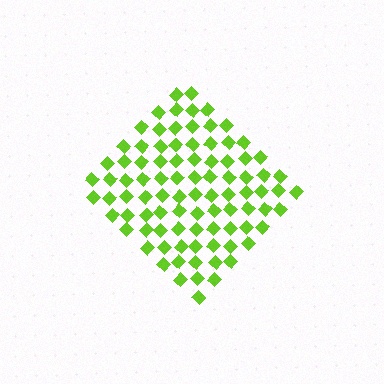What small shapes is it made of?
It is made of small diamonds.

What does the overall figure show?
The overall figure shows a diamond.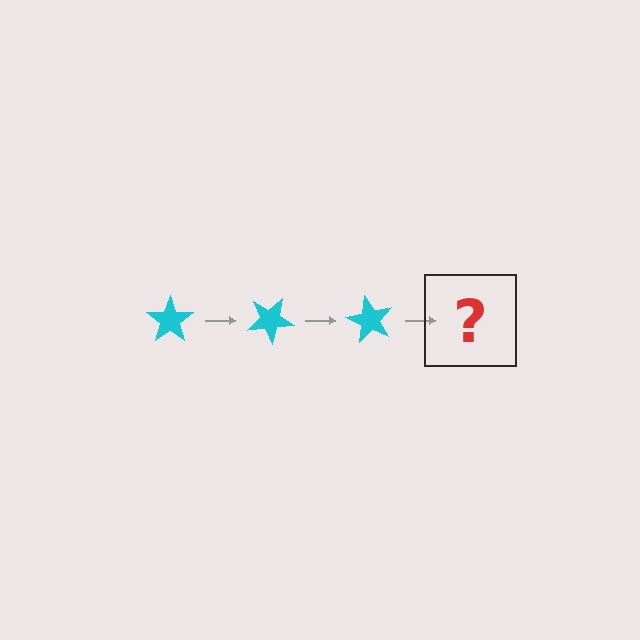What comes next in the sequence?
The next element should be a cyan star rotated 90 degrees.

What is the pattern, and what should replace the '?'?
The pattern is that the star rotates 30 degrees each step. The '?' should be a cyan star rotated 90 degrees.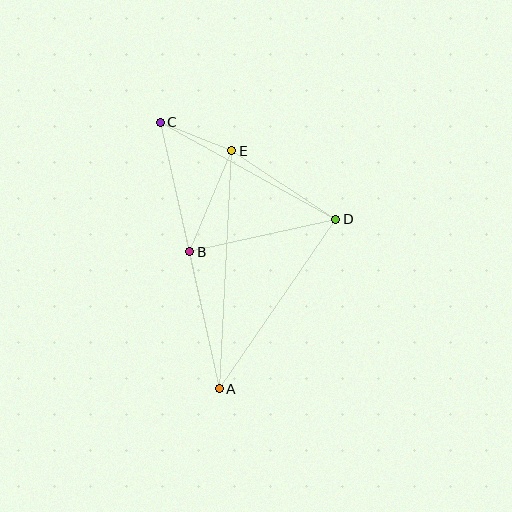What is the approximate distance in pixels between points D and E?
The distance between D and E is approximately 124 pixels.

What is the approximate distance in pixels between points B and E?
The distance between B and E is approximately 109 pixels.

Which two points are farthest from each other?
Points A and C are farthest from each other.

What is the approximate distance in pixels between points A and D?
The distance between A and D is approximately 206 pixels.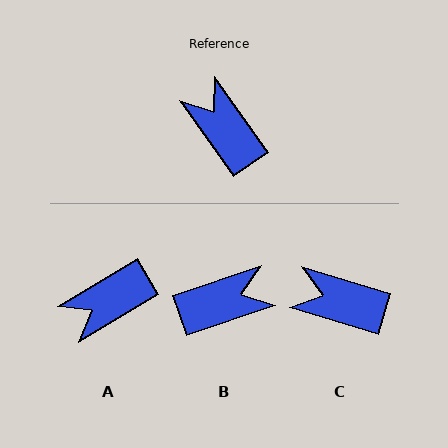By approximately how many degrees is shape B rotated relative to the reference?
Approximately 106 degrees clockwise.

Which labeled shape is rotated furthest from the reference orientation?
B, about 106 degrees away.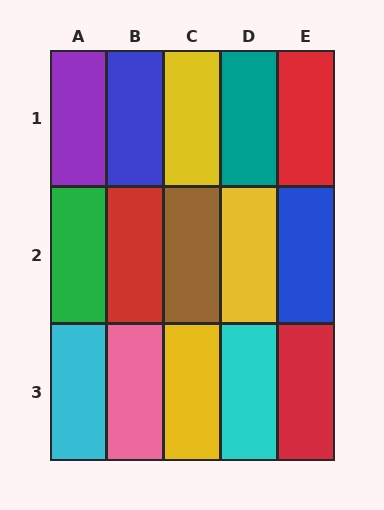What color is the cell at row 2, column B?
Red.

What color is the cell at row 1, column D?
Teal.